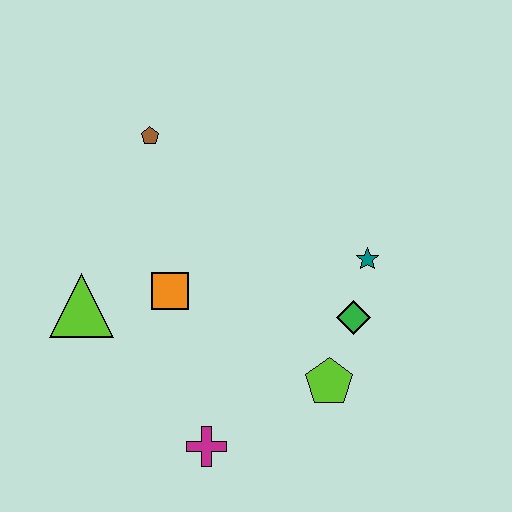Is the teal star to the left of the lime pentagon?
No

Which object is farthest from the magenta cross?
The brown pentagon is farthest from the magenta cross.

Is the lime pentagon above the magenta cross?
Yes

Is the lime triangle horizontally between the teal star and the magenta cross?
No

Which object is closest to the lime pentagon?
The green diamond is closest to the lime pentagon.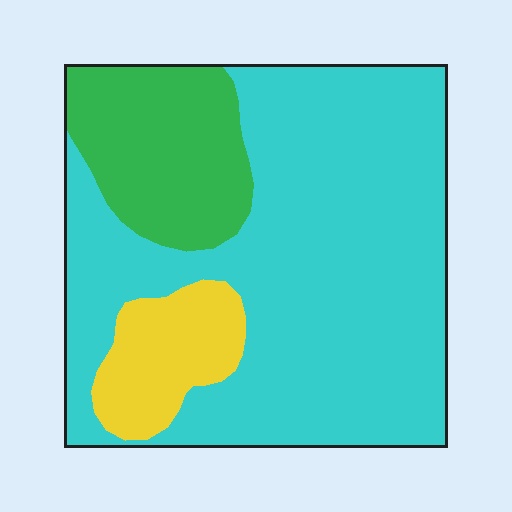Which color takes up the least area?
Yellow, at roughly 10%.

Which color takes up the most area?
Cyan, at roughly 70%.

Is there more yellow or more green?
Green.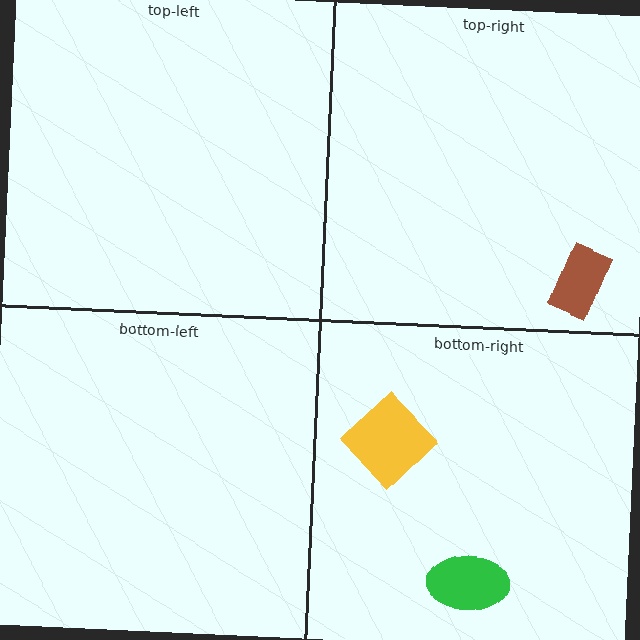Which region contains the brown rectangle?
The top-right region.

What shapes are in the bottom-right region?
The yellow diamond, the green ellipse.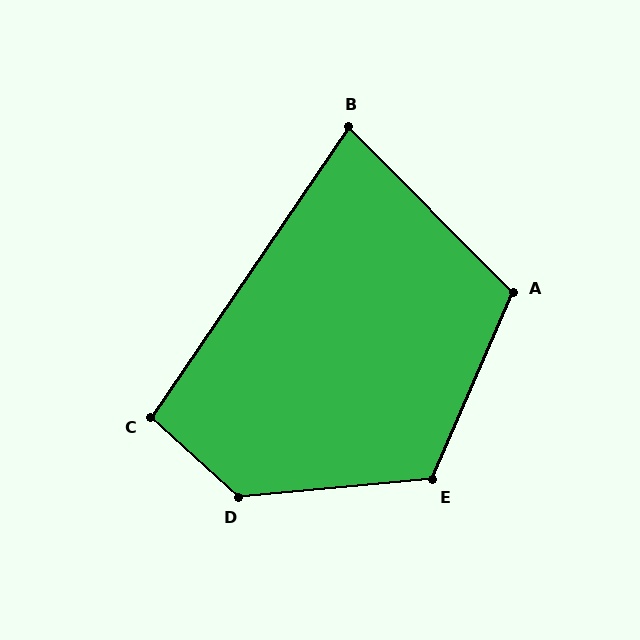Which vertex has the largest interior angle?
D, at approximately 132 degrees.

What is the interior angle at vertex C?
Approximately 98 degrees (obtuse).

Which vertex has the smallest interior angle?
B, at approximately 79 degrees.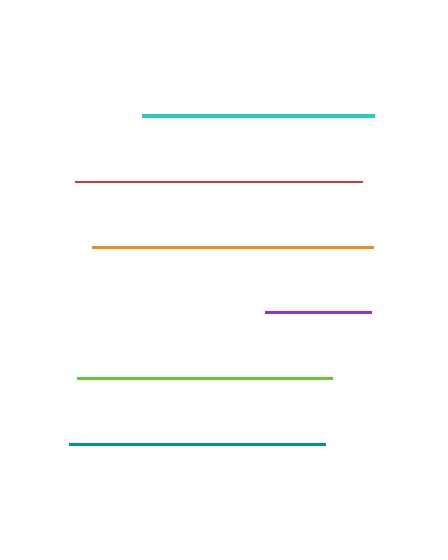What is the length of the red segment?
The red segment is approximately 287 pixels long.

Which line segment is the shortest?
The purple line is the shortest at approximately 106 pixels.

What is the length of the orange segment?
The orange segment is approximately 281 pixels long.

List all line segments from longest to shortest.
From longest to shortest: red, orange, teal, lime, cyan, purple.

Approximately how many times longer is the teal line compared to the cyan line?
The teal line is approximately 1.1 times the length of the cyan line.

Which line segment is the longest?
The red line is the longest at approximately 287 pixels.